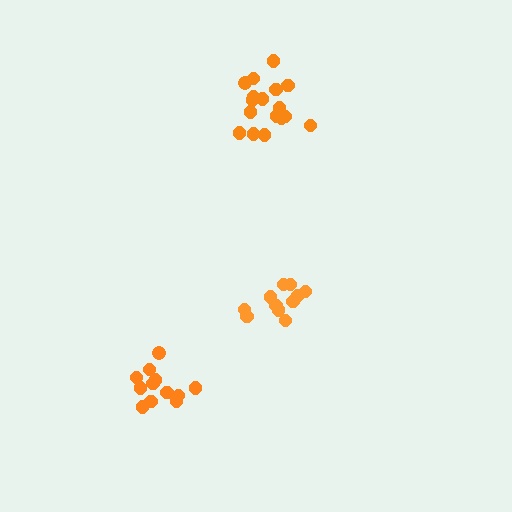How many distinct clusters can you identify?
There are 3 distinct clusters.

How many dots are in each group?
Group 1: 11 dots, Group 2: 17 dots, Group 3: 12 dots (40 total).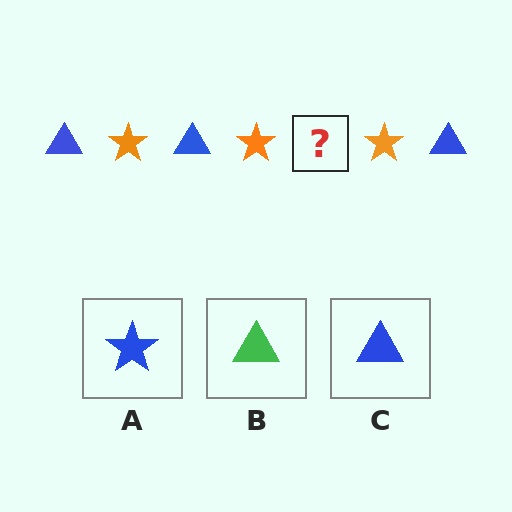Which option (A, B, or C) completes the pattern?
C.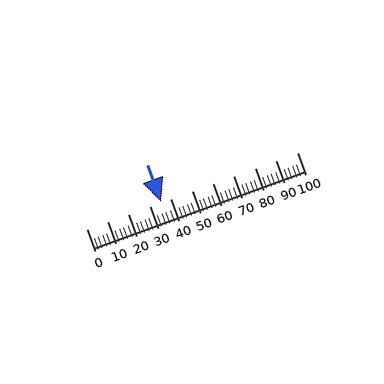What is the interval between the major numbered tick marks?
The major tick marks are spaced 10 units apart.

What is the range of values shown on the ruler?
The ruler shows values from 0 to 100.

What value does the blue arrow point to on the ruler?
The blue arrow points to approximately 36.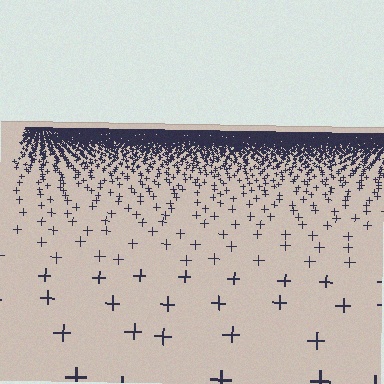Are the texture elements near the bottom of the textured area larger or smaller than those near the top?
Larger. Near the bottom, elements are closer to the viewer and appear at a bigger on-screen size.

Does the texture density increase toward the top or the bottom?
Density increases toward the top.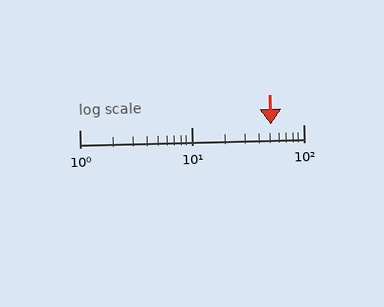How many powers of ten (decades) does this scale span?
The scale spans 2 decades, from 1 to 100.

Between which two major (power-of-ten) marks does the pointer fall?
The pointer is between 10 and 100.